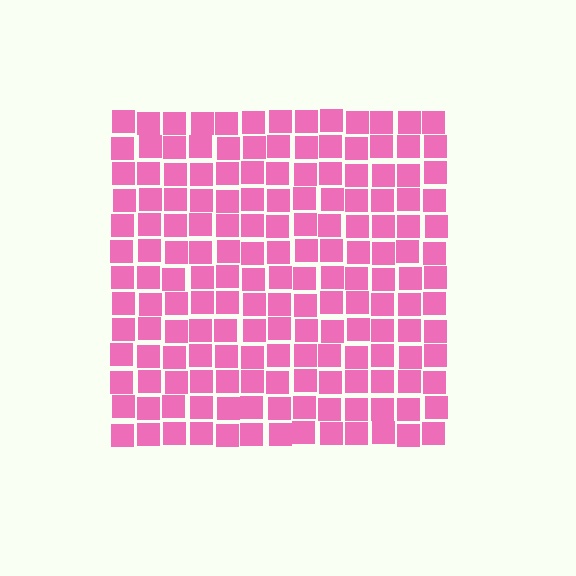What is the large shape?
The large shape is a square.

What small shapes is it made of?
It is made of small squares.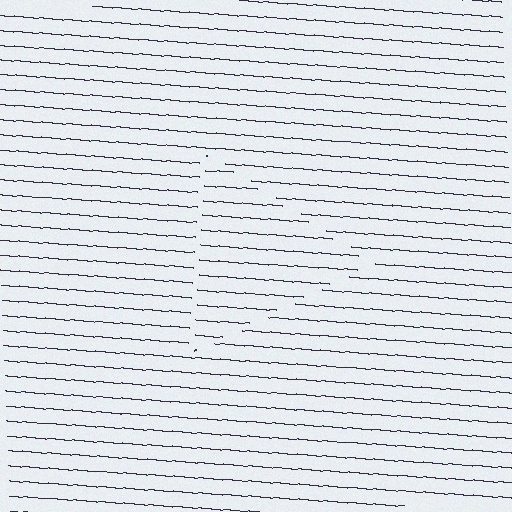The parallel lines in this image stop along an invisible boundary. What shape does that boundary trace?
An illusory triangle. The interior of the shape contains the same grating, shifted by half a period — the contour is defined by the phase discontinuity where line-ends from the inner and outer gratings abut.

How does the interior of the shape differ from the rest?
The interior of the shape contains the same grating, shifted by half a period — the contour is defined by the phase discontinuity where line-ends from the inner and outer gratings abut.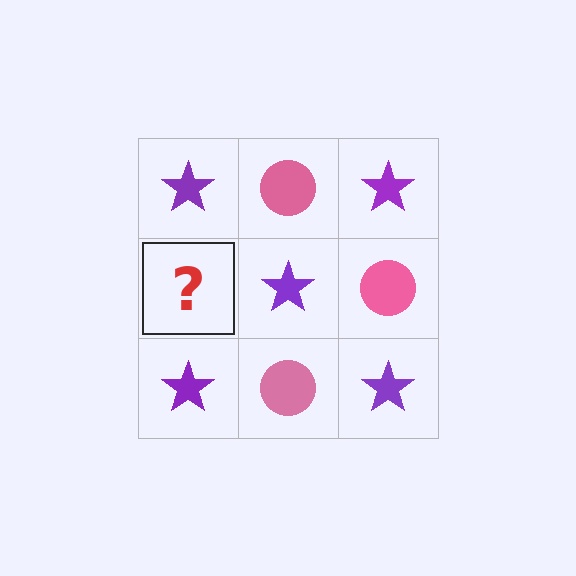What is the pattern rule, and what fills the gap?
The rule is that it alternates purple star and pink circle in a checkerboard pattern. The gap should be filled with a pink circle.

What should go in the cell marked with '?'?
The missing cell should contain a pink circle.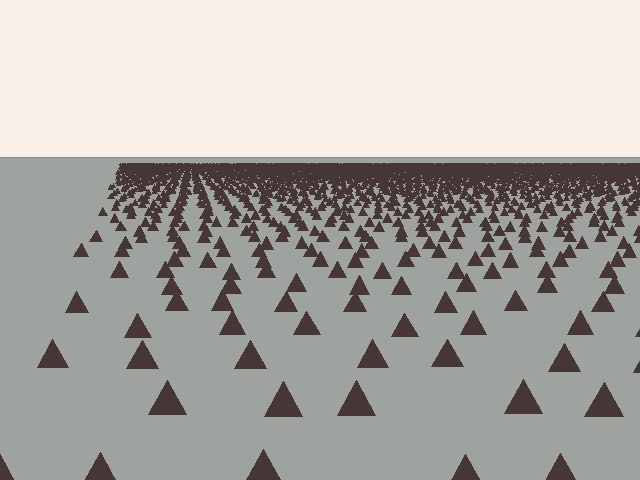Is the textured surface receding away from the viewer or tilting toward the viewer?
The surface is receding away from the viewer. Texture elements get smaller and denser toward the top.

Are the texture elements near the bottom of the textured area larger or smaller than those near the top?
Larger. Near the bottom, elements are closer to the viewer and appear at a bigger on-screen size.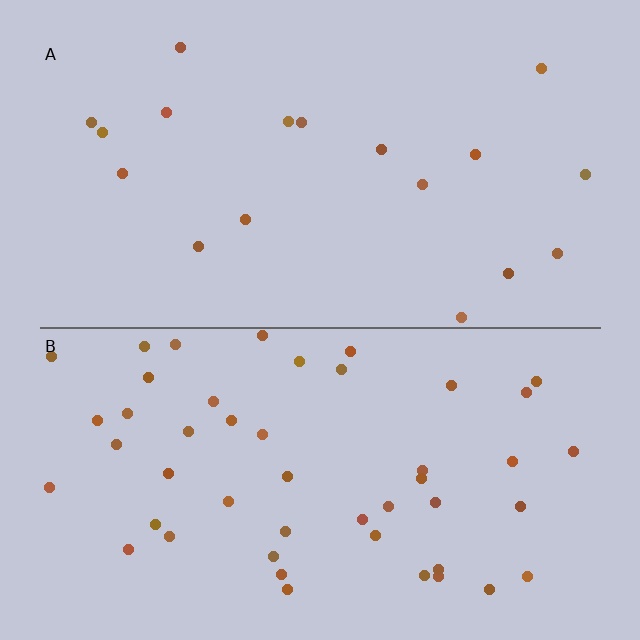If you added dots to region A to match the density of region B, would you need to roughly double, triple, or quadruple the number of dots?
Approximately triple.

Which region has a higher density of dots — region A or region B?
B (the bottom).